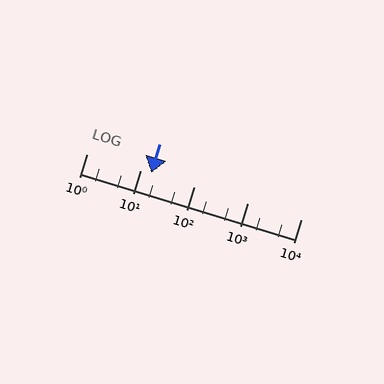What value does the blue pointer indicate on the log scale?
The pointer indicates approximately 16.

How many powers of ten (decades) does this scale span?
The scale spans 4 decades, from 1 to 10000.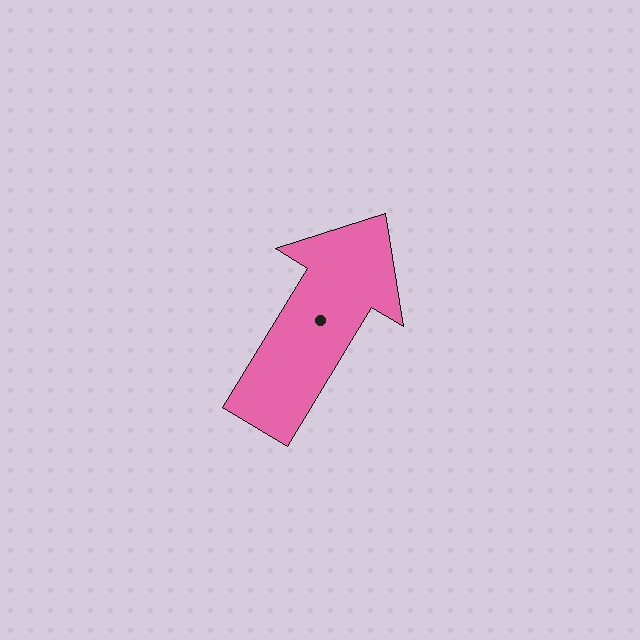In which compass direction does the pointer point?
Northeast.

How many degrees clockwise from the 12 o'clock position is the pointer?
Approximately 31 degrees.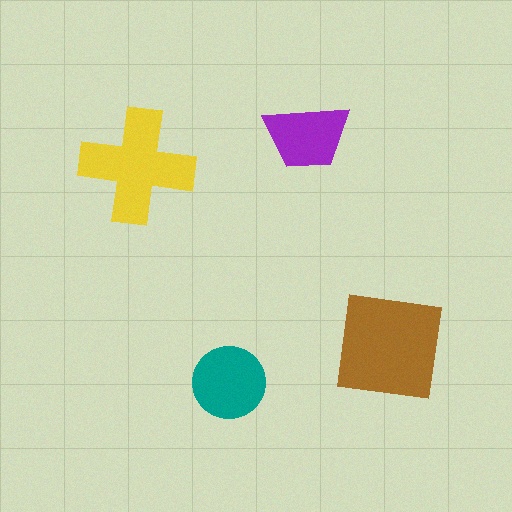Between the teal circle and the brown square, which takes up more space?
The brown square.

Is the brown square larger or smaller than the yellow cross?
Larger.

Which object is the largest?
The brown square.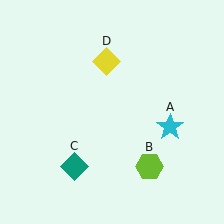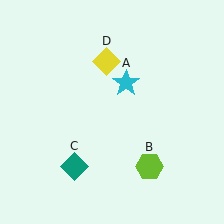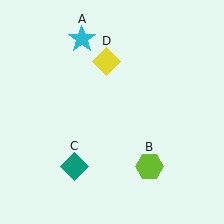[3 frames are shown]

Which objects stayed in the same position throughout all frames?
Lime hexagon (object B) and teal diamond (object C) and yellow diamond (object D) remained stationary.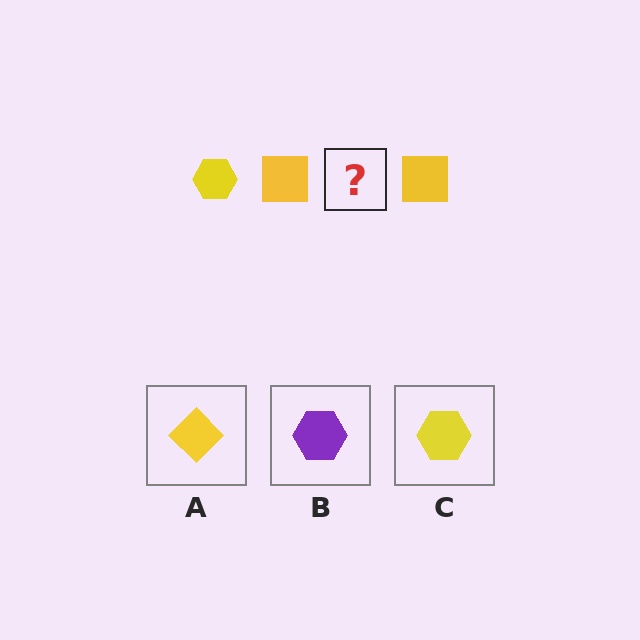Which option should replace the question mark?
Option C.